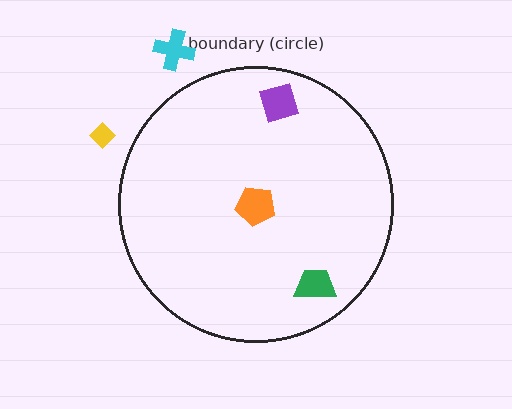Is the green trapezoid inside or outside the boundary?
Inside.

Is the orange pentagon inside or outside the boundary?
Inside.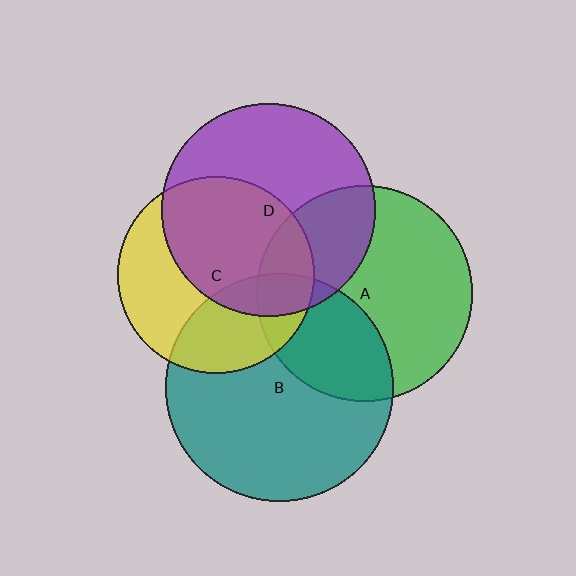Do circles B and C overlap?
Yes.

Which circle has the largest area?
Circle B (teal).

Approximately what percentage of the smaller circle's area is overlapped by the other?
Approximately 30%.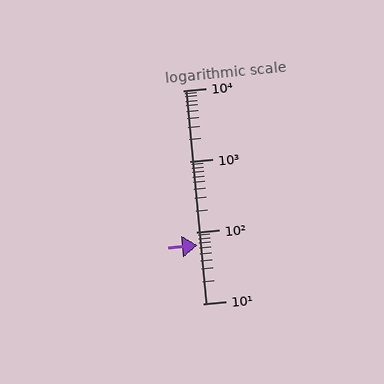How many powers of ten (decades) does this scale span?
The scale spans 3 decades, from 10 to 10000.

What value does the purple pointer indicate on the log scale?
The pointer indicates approximately 66.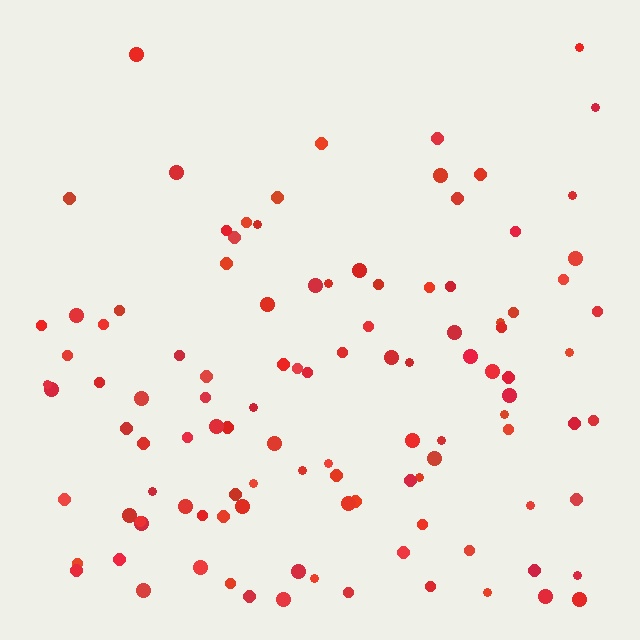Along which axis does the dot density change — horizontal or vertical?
Vertical.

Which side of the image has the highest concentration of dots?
The bottom.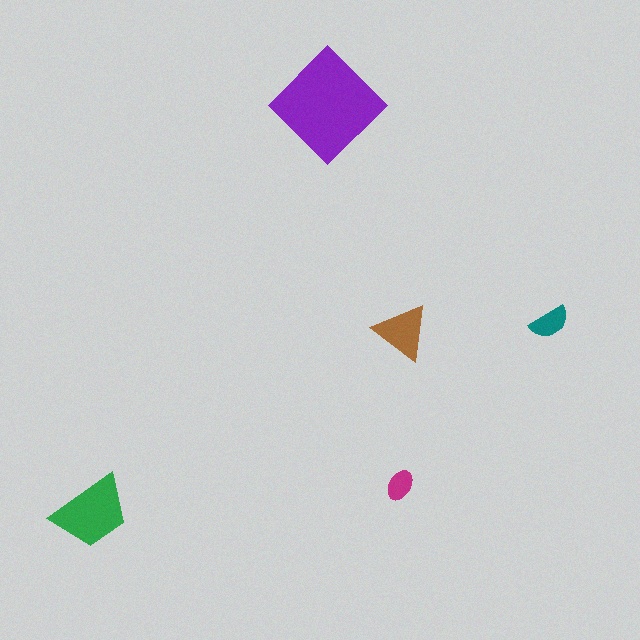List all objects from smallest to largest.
The magenta ellipse, the teal semicircle, the brown triangle, the green trapezoid, the purple diamond.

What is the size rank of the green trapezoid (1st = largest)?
2nd.